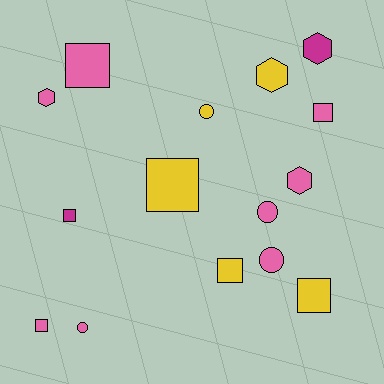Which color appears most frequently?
Pink, with 8 objects.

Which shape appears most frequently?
Square, with 7 objects.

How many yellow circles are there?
There is 1 yellow circle.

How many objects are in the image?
There are 15 objects.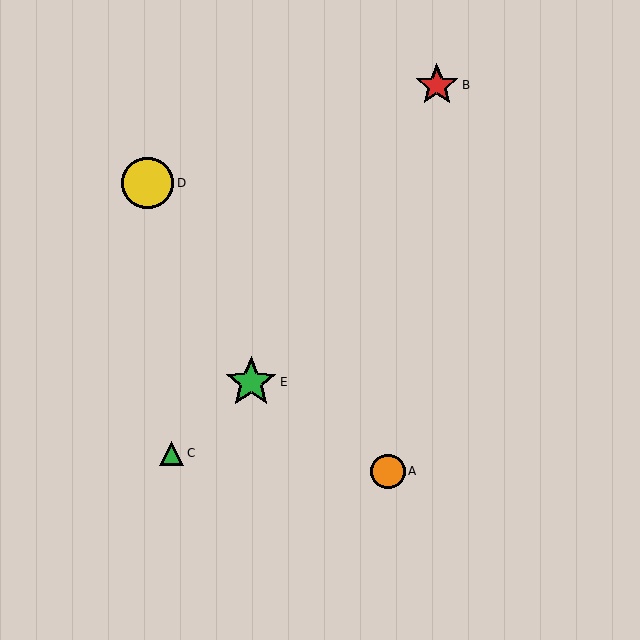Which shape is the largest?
The yellow circle (labeled D) is the largest.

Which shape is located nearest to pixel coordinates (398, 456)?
The orange circle (labeled A) at (388, 471) is nearest to that location.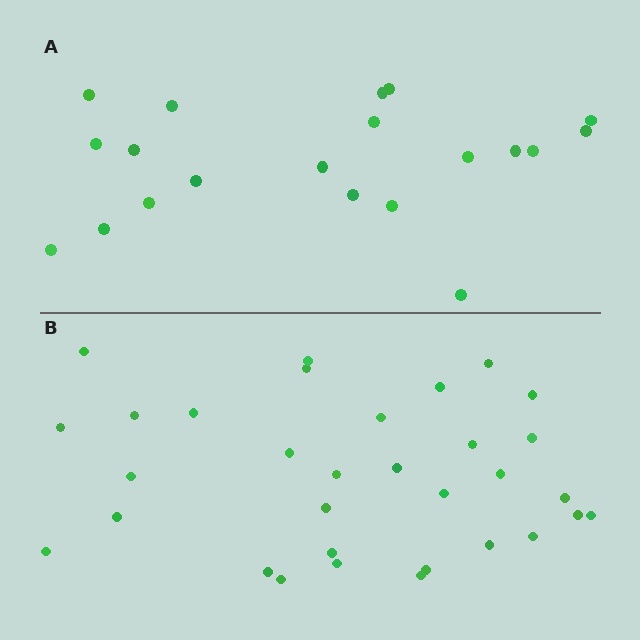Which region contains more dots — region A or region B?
Region B (the bottom region) has more dots.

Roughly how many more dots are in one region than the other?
Region B has roughly 12 or so more dots than region A.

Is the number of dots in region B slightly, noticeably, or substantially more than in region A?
Region B has substantially more. The ratio is roughly 1.6 to 1.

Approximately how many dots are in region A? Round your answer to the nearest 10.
About 20 dots.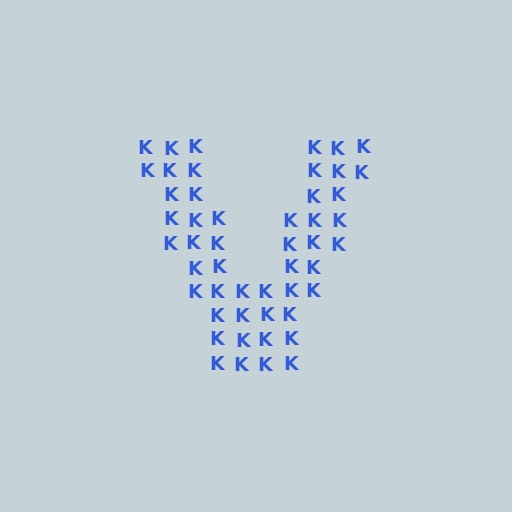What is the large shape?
The large shape is the letter V.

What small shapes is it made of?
It is made of small letter K's.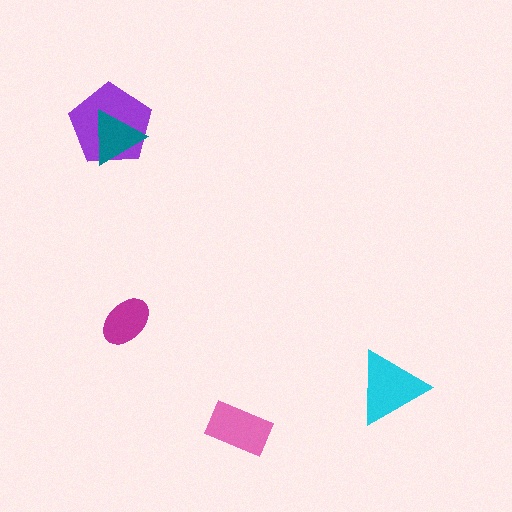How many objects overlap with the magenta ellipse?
0 objects overlap with the magenta ellipse.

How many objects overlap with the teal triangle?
1 object overlaps with the teal triangle.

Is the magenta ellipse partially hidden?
No, no other shape covers it.